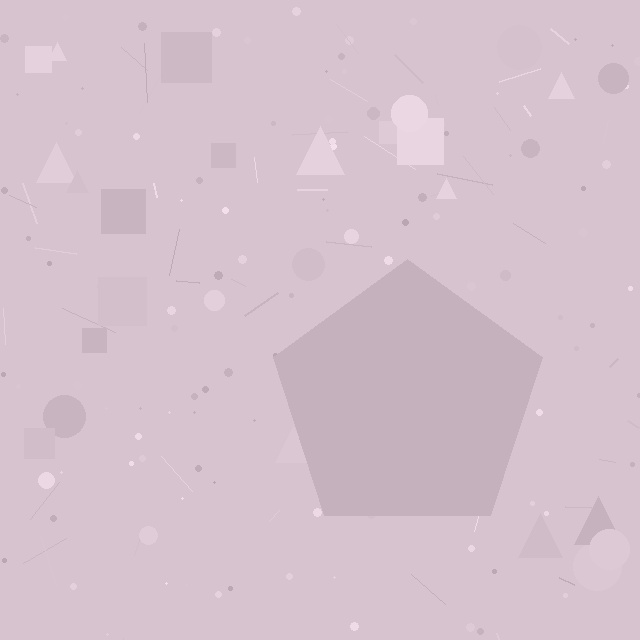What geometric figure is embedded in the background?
A pentagon is embedded in the background.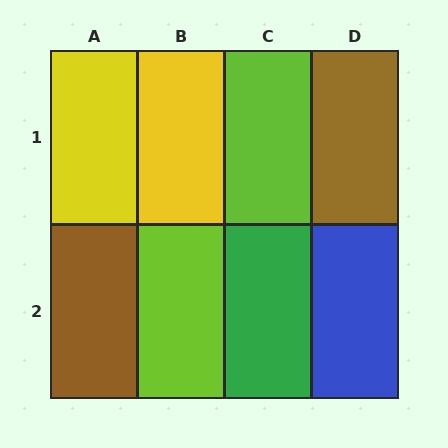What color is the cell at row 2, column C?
Green.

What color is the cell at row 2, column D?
Blue.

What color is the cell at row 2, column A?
Brown.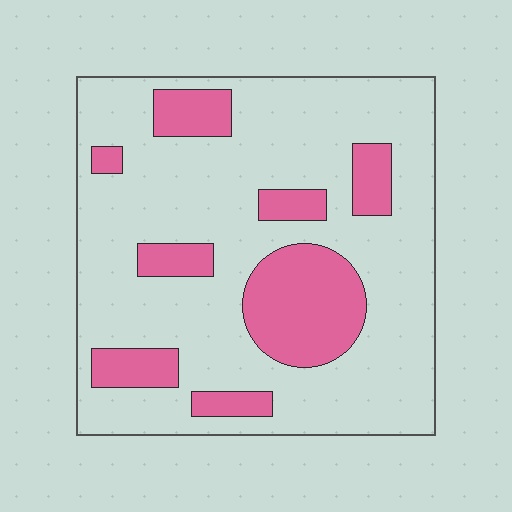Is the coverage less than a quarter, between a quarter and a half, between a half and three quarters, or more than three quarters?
Less than a quarter.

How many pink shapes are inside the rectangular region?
8.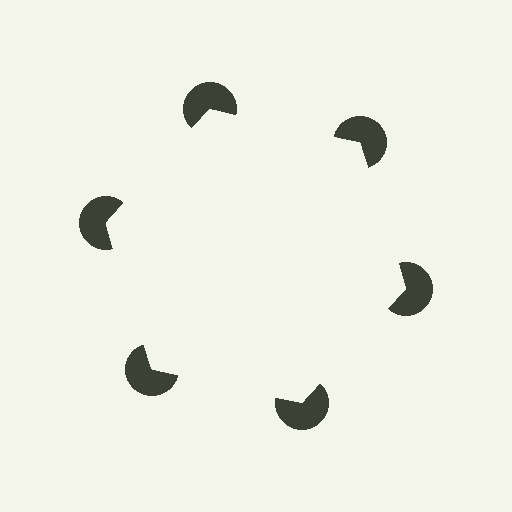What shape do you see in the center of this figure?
An illusory hexagon — its edges are inferred from the aligned wedge cuts in the pac-man discs, not physically drawn.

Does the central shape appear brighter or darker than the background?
It typically appears slightly brighter than the background, even though no actual brightness change is drawn.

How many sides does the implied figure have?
6 sides.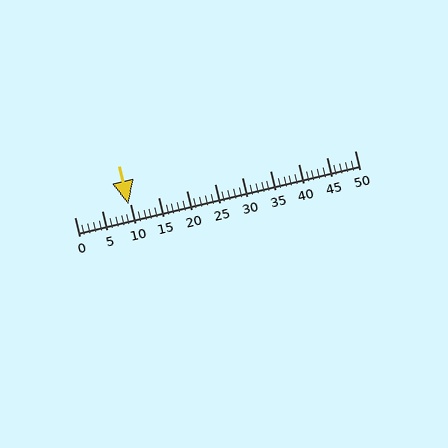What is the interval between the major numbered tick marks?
The major tick marks are spaced 5 units apart.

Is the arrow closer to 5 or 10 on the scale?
The arrow is closer to 10.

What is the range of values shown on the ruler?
The ruler shows values from 0 to 50.